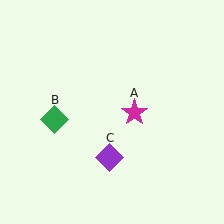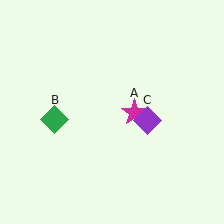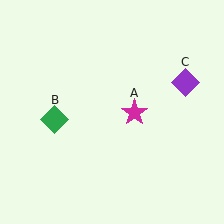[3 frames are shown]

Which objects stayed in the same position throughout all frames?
Magenta star (object A) and green diamond (object B) remained stationary.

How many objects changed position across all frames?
1 object changed position: purple diamond (object C).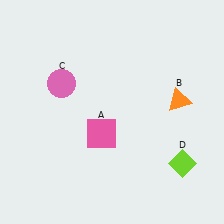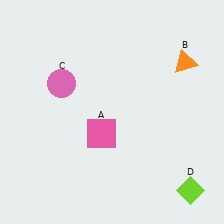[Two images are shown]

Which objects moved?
The objects that moved are: the orange triangle (B), the lime diamond (D).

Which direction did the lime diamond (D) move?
The lime diamond (D) moved down.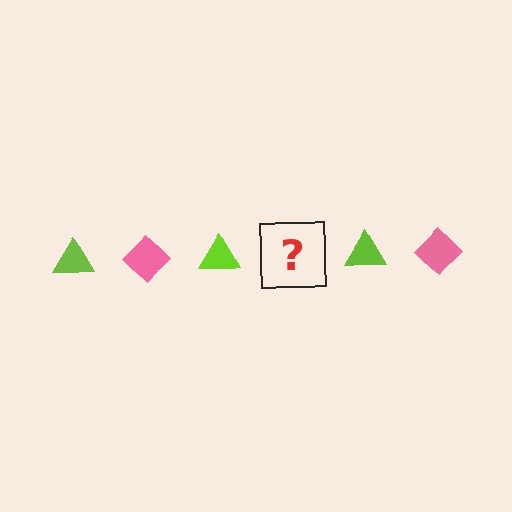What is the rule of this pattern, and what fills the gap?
The rule is that the pattern alternates between lime triangle and pink diamond. The gap should be filled with a pink diamond.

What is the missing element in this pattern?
The missing element is a pink diamond.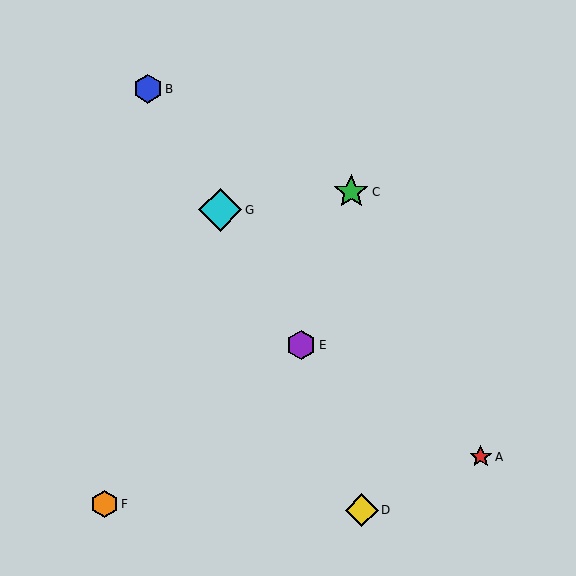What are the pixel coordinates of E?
Object E is at (301, 345).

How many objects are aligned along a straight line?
3 objects (B, E, G) are aligned along a straight line.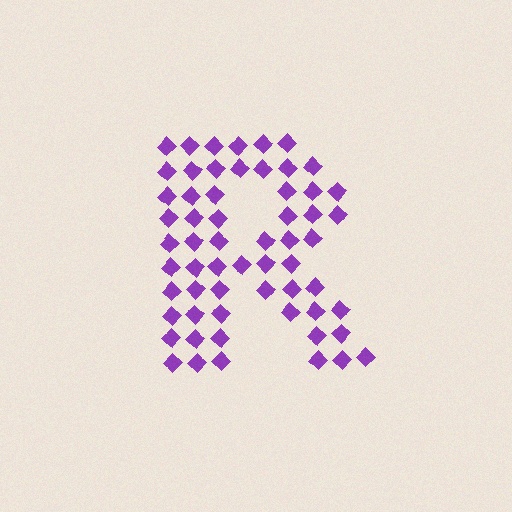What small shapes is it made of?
It is made of small diamonds.